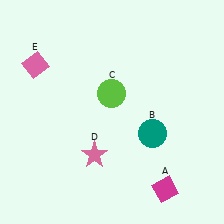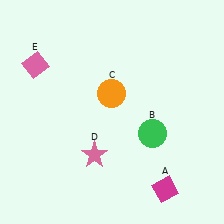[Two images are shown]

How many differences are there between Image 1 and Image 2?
There are 2 differences between the two images.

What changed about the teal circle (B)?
In Image 1, B is teal. In Image 2, it changed to green.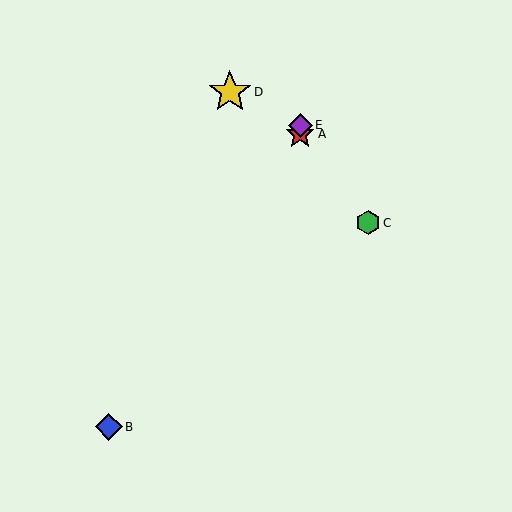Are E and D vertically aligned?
No, E is at x≈300 and D is at x≈230.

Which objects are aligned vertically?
Objects A, E are aligned vertically.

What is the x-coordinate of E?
Object E is at x≈300.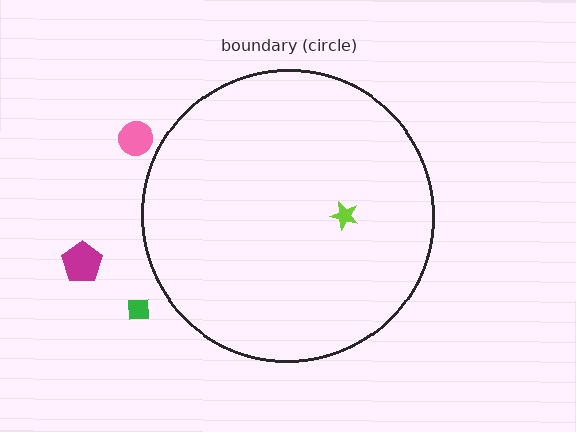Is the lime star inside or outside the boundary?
Inside.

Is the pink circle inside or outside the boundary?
Outside.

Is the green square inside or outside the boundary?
Outside.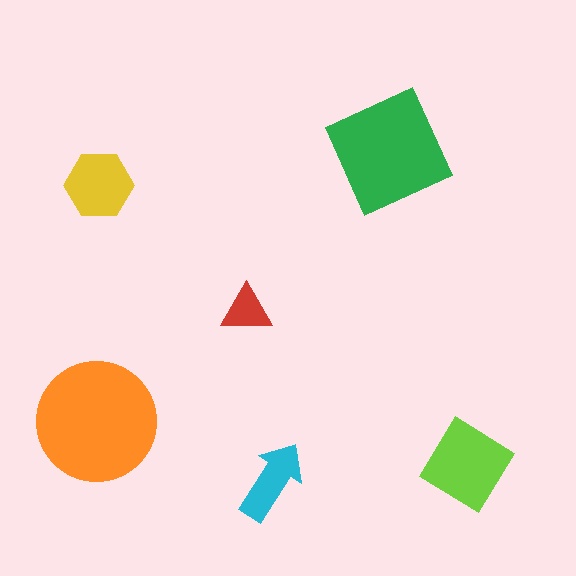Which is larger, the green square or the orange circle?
The orange circle.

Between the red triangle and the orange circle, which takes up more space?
The orange circle.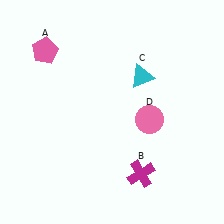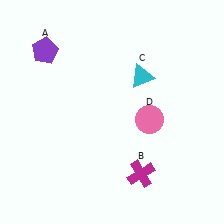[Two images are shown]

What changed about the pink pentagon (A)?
In Image 1, A is pink. In Image 2, it changed to purple.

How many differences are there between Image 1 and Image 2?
There is 1 difference between the two images.